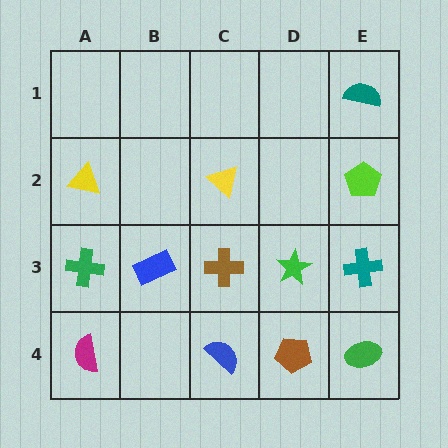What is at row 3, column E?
A teal cross.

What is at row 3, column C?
A brown cross.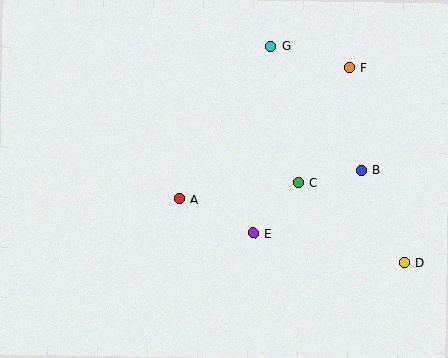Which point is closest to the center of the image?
Point A at (179, 199) is closest to the center.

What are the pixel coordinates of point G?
Point G is at (271, 46).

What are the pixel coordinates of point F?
Point F is at (349, 68).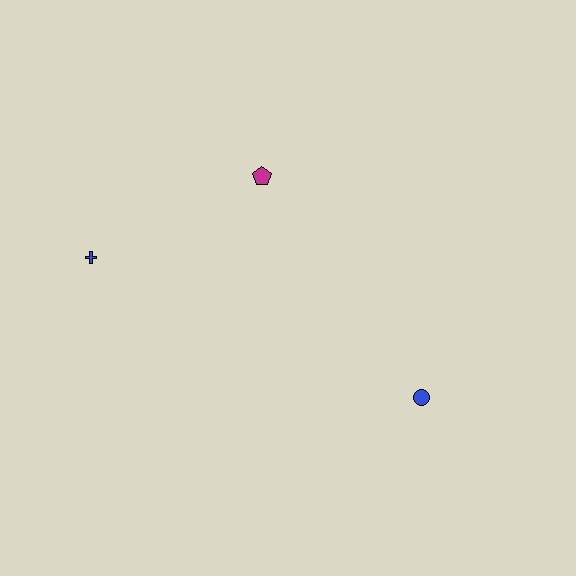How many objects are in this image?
There are 3 objects.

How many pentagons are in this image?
There is 1 pentagon.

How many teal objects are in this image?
There are no teal objects.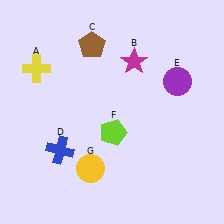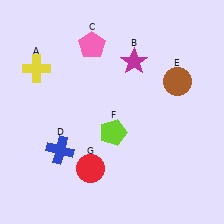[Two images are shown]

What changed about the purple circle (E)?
In Image 1, E is purple. In Image 2, it changed to brown.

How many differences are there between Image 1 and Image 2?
There are 3 differences between the two images.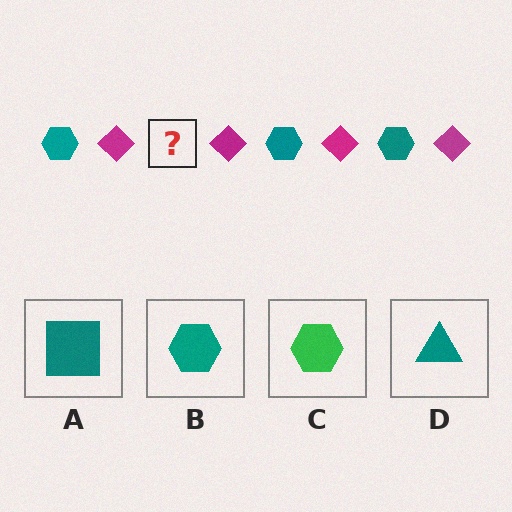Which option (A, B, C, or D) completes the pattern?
B.